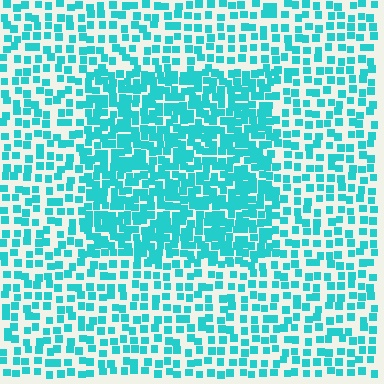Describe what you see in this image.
The image contains small cyan elements arranged at two different densities. A rectangle-shaped region is visible where the elements are more densely packed than the surrounding area.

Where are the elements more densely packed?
The elements are more densely packed inside the rectangle boundary.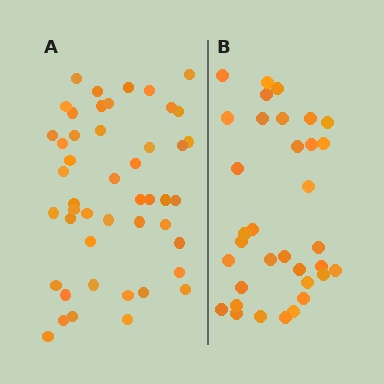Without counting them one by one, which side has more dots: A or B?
Region A (the left region) has more dots.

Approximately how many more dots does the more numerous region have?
Region A has approximately 15 more dots than region B.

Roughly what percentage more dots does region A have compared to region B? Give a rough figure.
About 40% more.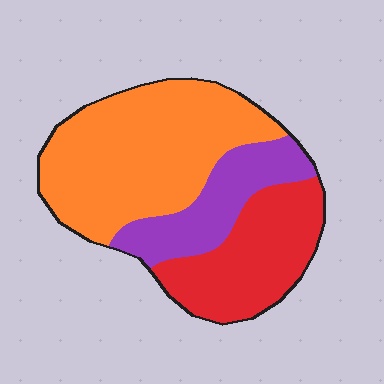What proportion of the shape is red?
Red takes up about one quarter (1/4) of the shape.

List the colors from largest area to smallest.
From largest to smallest: orange, red, purple.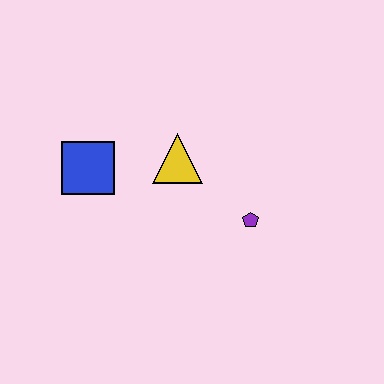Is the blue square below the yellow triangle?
Yes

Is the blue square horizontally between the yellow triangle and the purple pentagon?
No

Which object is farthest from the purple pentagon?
The blue square is farthest from the purple pentagon.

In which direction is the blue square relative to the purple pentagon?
The blue square is to the left of the purple pentagon.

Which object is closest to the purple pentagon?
The yellow triangle is closest to the purple pentagon.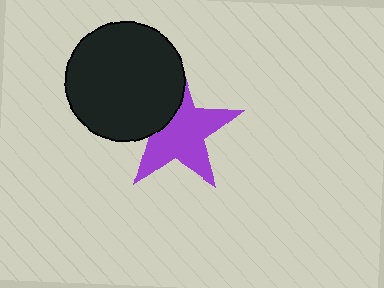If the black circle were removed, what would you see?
You would see the complete purple star.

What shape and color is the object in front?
The object in front is a black circle.